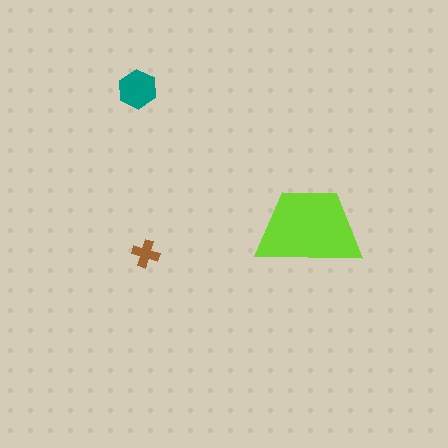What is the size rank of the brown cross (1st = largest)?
3rd.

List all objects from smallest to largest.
The brown cross, the teal hexagon, the lime trapezoid.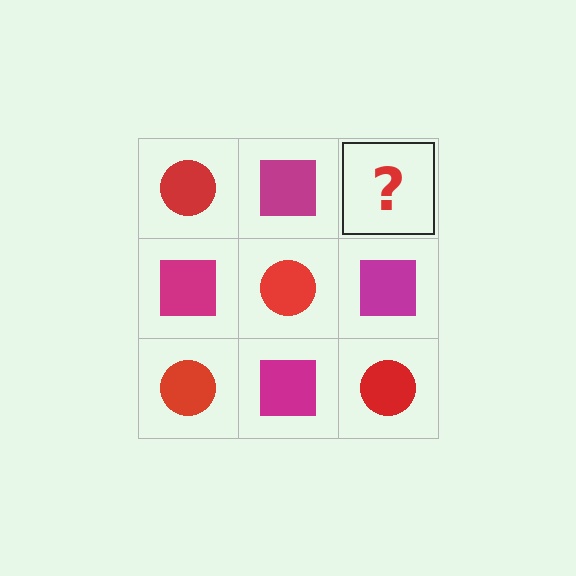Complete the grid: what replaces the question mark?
The question mark should be replaced with a red circle.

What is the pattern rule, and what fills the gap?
The rule is that it alternates red circle and magenta square in a checkerboard pattern. The gap should be filled with a red circle.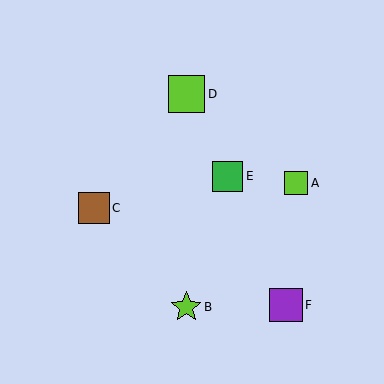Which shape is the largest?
The lime square (labeled D) is the largest.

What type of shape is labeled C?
Shape C is a brown square.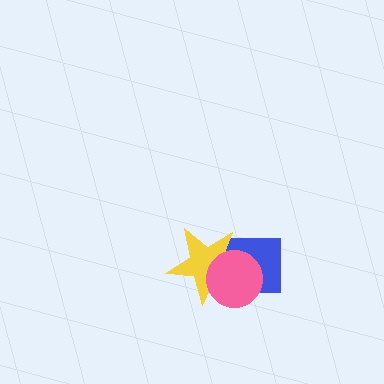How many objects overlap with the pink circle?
2 objects overlap with the pink circle.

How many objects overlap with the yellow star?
2 objects overlap with the yellow star.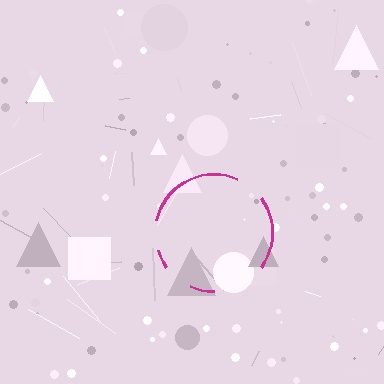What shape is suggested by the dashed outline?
The dashed outline suggests a circle.